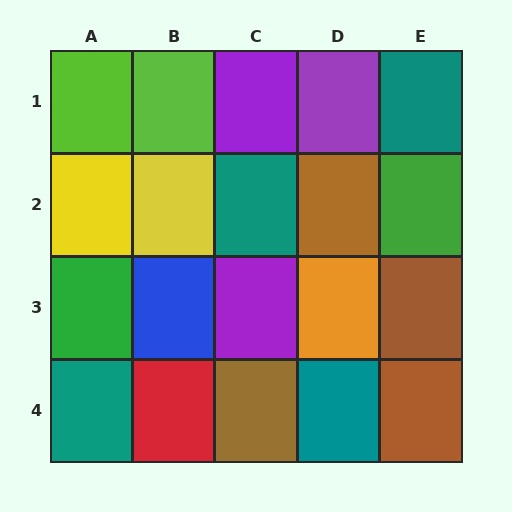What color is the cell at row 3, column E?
Brown.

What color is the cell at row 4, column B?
Red.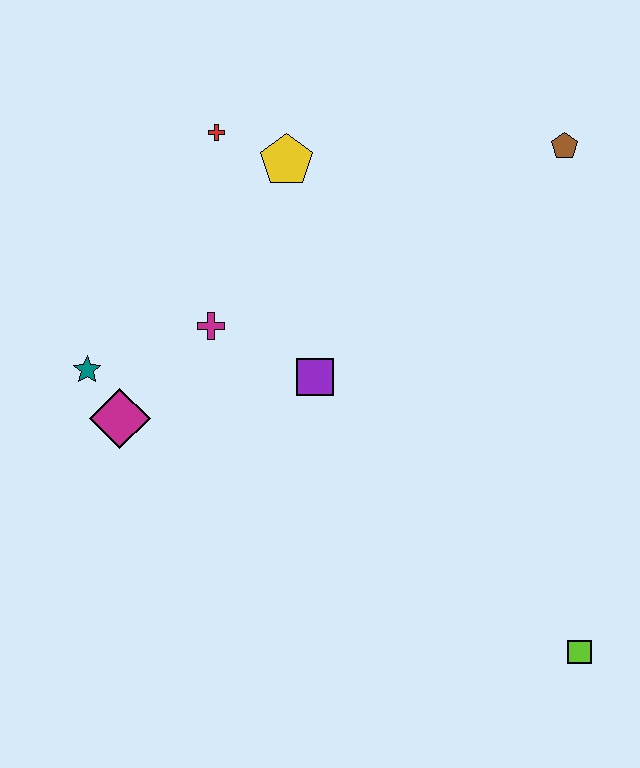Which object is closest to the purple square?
The magenta cross is closest to the purple square.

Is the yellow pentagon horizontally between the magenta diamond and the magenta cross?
No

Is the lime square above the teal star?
No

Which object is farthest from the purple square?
The lime square is farthest from the purple square.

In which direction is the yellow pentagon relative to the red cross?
The yellow pentagon is to the right of the red cross.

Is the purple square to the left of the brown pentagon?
Yes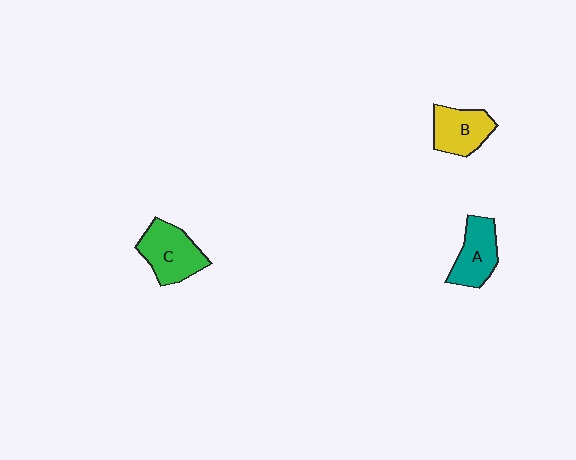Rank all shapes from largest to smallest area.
From largest to smallest: C (green), B (yellow), A (teal).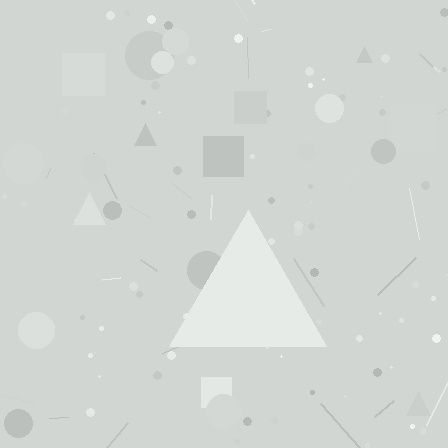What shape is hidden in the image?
A triangle is hidden in the image.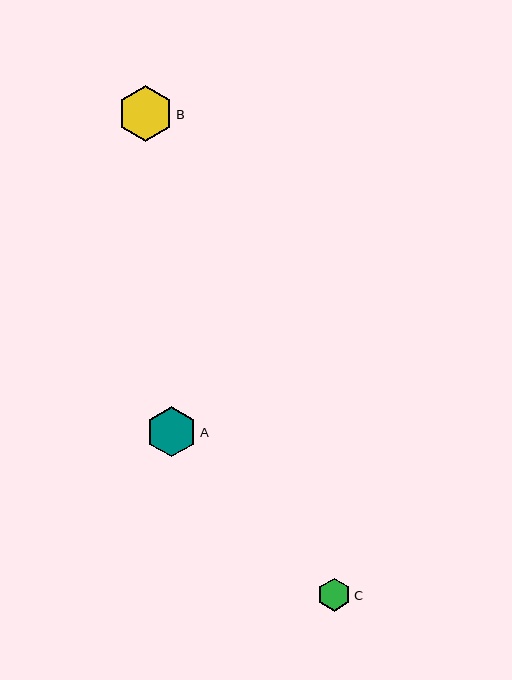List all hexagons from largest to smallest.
From largest to smallest: B, A, C.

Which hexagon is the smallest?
Hexagon C is the smallest with a size of approximately 33 pixels.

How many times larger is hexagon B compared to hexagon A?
Hexagon B is approximately 1.1 times the size of hexagon A.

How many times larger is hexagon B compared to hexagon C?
Hexagon B is approximately 1.7 times the size of hexagon C.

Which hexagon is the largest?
Hexagon B is the largest with a size of approximately 56 pixels.